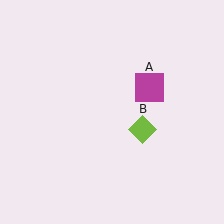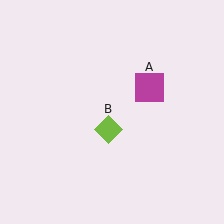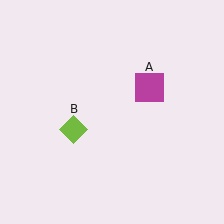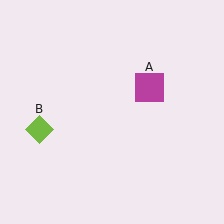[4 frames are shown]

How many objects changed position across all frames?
1 object changed position: lime diamond (object B).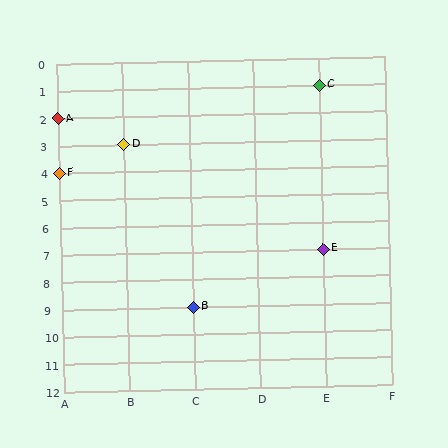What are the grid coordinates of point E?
Point E is at grid coordinates (E, 7).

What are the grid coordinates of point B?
Point B is at grid coordinates (C, 9).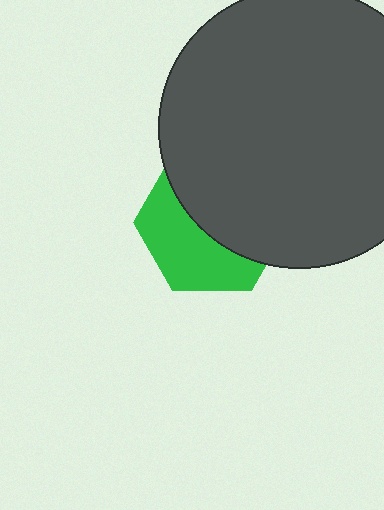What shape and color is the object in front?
The object in front is a dark gray circle.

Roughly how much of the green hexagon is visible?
A small part of it is visible (roughly 45%).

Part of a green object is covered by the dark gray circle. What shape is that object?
It is a hexagon.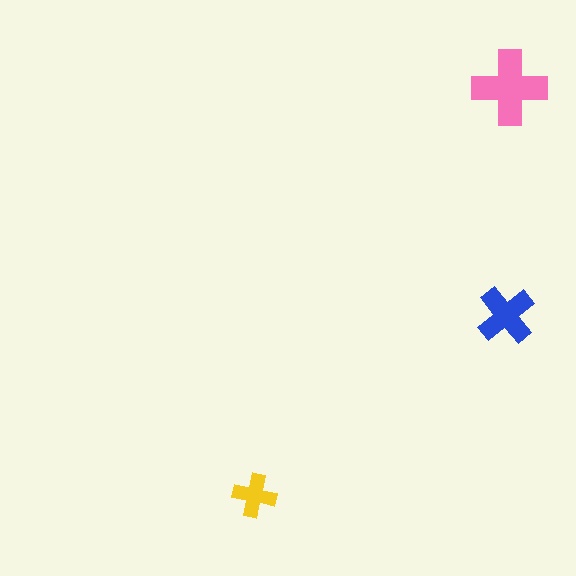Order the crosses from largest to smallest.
the pink one, the blue one, the yellow one.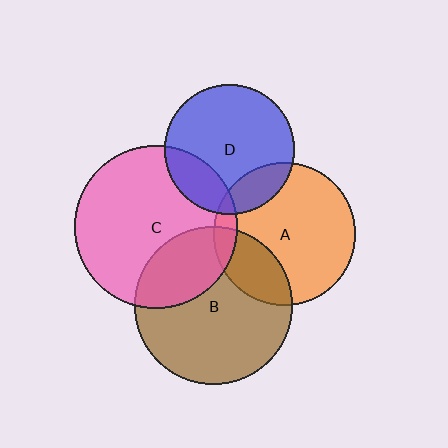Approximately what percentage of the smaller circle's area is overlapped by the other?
Approximately 25%.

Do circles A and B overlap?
Yes.